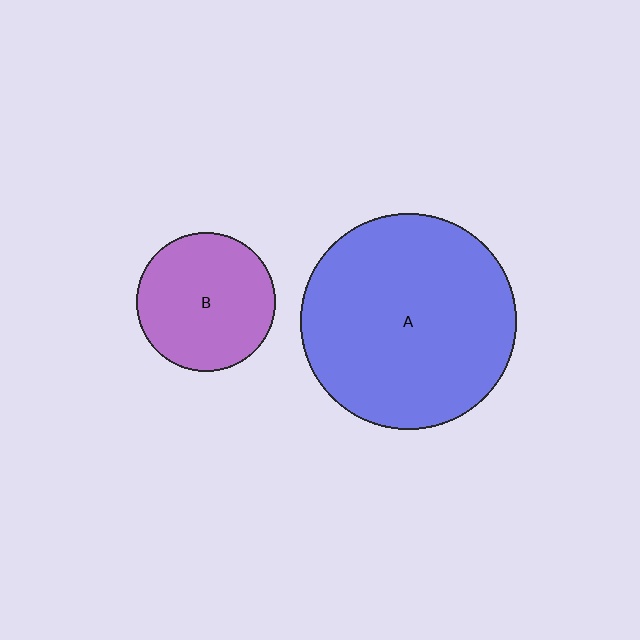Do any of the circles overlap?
No, none of the circles overlap.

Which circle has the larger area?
Circle A (blue).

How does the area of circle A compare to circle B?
Approximately 2.4 times.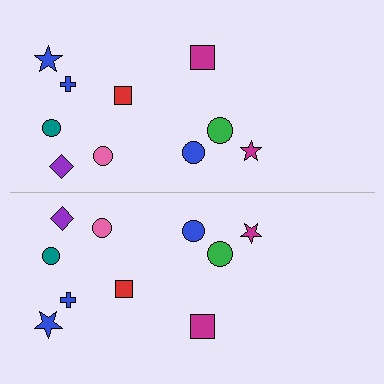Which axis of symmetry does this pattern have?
The pattern has a horizontal axis of symmetry running through the center of the image.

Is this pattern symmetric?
Yes, this pattern has bilateral (reflection) symmetry.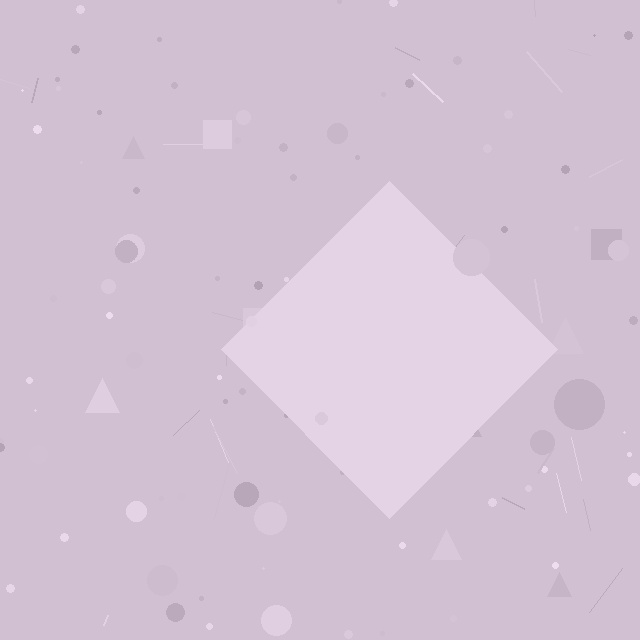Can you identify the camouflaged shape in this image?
The camouflaged shape is a diamond.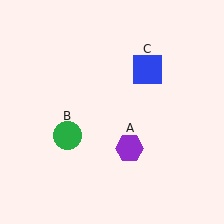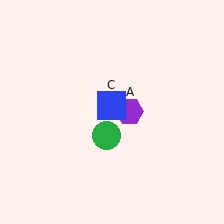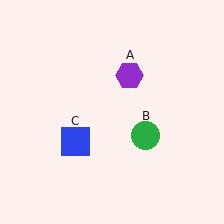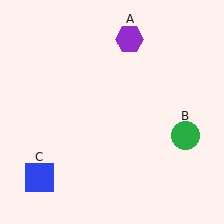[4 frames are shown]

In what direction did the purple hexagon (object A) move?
The purple hexagon (object A) moved up.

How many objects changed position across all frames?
3 objects changed position: purple hexagon (object A), green circle (object B), blue square (object C).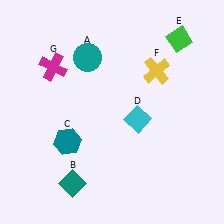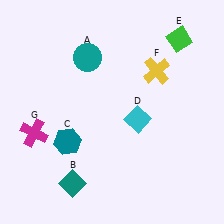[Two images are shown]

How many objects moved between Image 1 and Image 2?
1 object moved between the two images.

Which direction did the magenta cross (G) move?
The magenta cross (G) moved down.